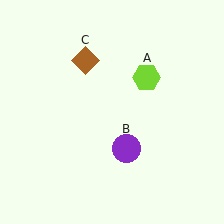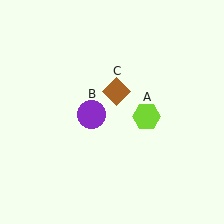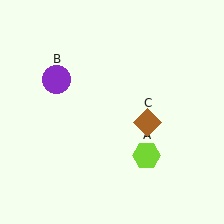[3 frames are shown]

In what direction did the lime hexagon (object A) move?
The lime hexagon (object A) moved down.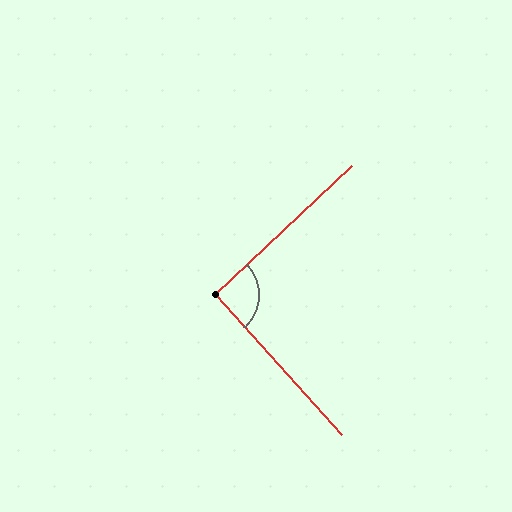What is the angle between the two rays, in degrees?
Approximately 91 degrees.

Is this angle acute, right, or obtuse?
It is approximately a right angle.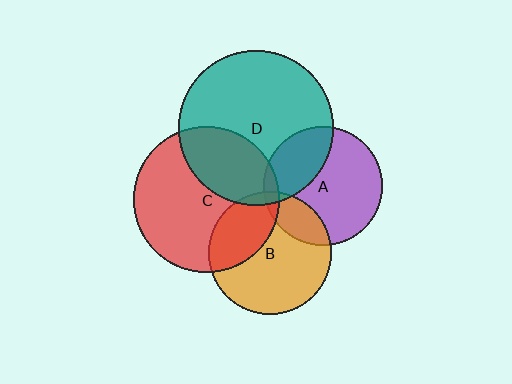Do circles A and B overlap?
Yes.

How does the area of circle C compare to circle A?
Approximately 1.5 times.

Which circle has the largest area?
Circle D (teal).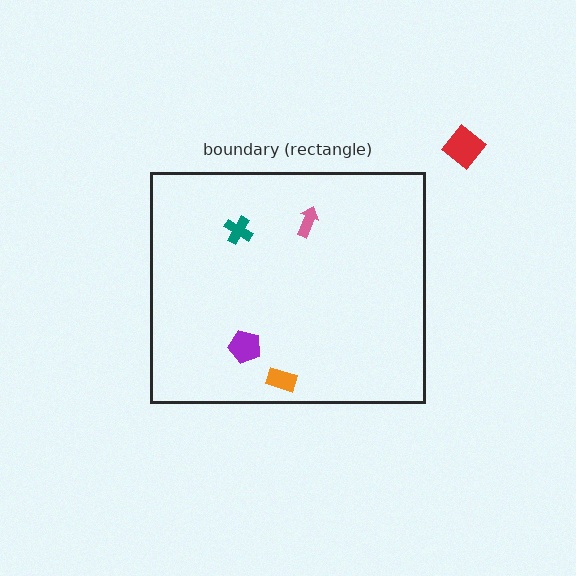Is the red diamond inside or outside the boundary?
Outside.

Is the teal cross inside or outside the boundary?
Inside.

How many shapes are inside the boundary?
4 inside, 1 outside.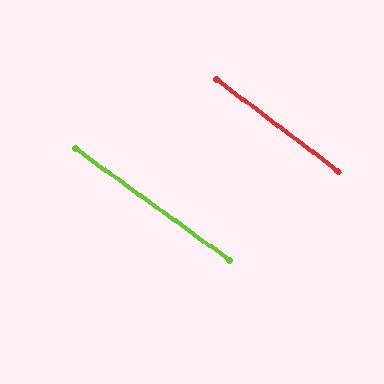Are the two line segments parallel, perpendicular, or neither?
Parallel — their directions differ by only 0.8°.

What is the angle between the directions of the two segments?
Approximately 1 degree.